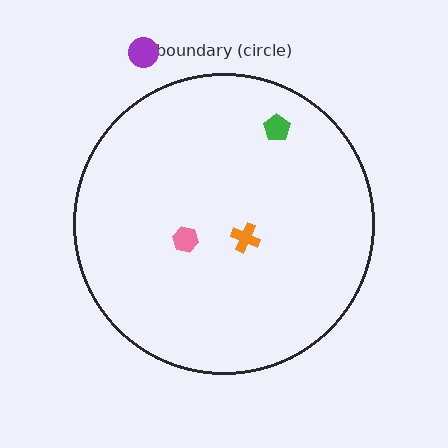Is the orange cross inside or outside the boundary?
Inside.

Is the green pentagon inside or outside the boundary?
Inside.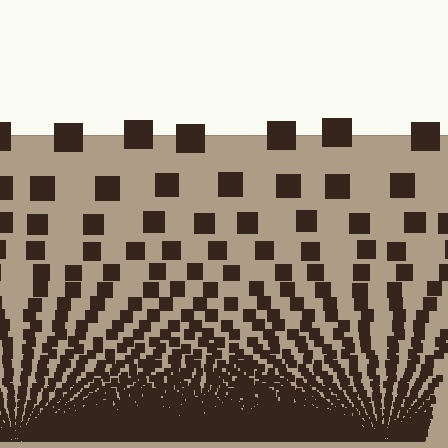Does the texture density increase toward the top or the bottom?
Density increases toward the bottom.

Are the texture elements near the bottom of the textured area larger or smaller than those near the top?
Smaller. The gradient is inverted — elements near the bottom are smaller and denser.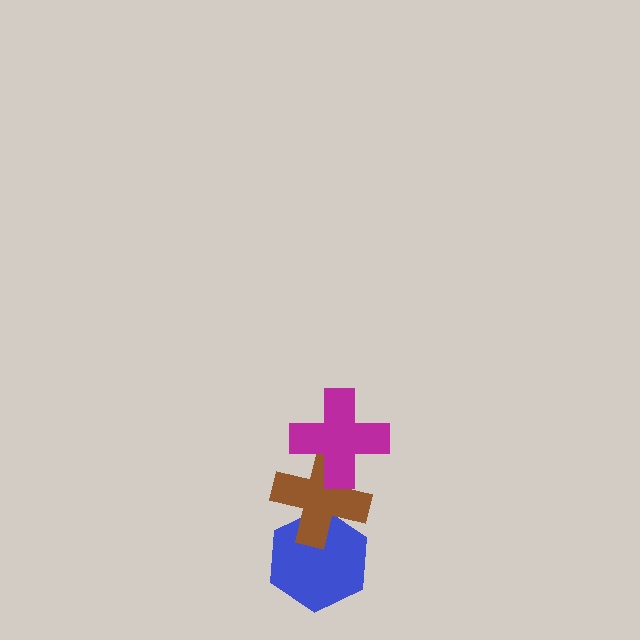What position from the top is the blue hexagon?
The blue hexagon is 3rd from the top.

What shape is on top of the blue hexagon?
The brown cross is on top of the blue hexagon.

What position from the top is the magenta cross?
The magenta cross is 1st from the top.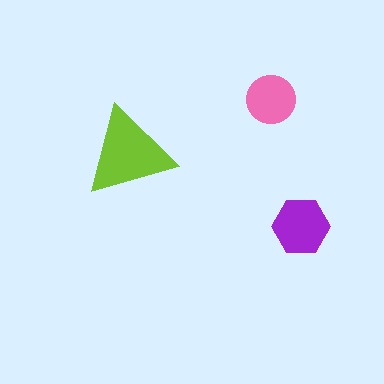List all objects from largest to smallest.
The lime triangle, the purple hexagon, the pink circle.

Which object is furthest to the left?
The lime triangle is leftmost.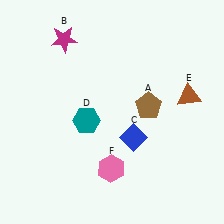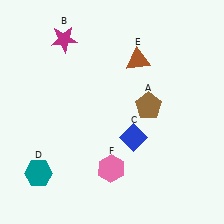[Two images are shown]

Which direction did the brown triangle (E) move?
The brown triangle (E) moved left.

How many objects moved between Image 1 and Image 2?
2 objects moved between the two images.